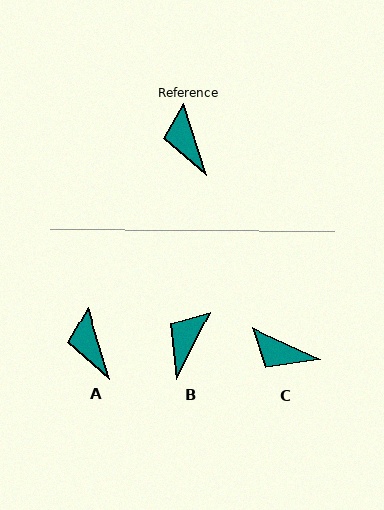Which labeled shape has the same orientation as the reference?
A.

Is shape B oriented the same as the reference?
No, it is off by about 44 degrees.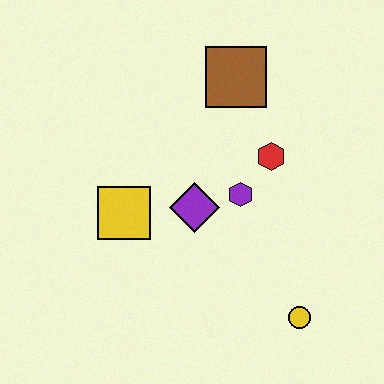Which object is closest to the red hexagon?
The purple hexagon is closest to the red hexagon.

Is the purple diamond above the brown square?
No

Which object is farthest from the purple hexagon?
The yellow circle is farthest from the purple hexagon.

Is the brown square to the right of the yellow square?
Yes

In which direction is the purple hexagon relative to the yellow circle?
The purple hexagon is above the yellow circle.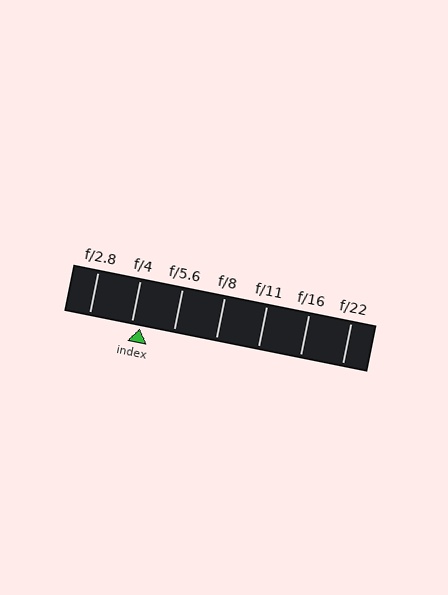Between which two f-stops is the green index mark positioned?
The index mark is between f/4 and f/5.6.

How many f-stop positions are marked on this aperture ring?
There are 7 f-stop positions marked.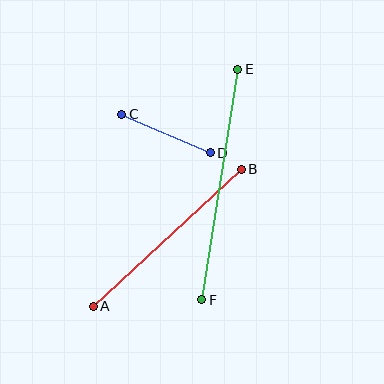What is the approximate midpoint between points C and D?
The midpoint is at approximately (166, 133) pixels.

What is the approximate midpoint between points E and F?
The midpoint is at approximately (220, 185) pixels.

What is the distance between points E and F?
The distance is approximately 233 pixels.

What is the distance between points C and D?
The distance is approximately 96 pixels.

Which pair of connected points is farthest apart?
Points E and F are farthest apart.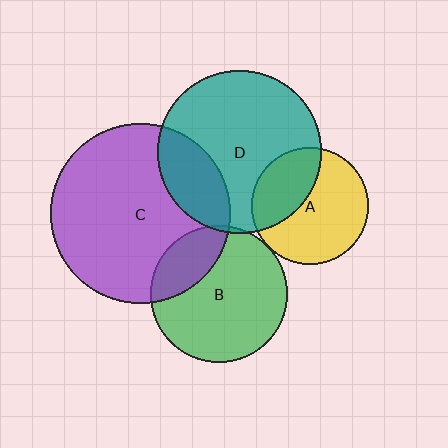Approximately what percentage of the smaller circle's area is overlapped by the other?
Approximately 5%.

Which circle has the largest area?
Circle C (purple).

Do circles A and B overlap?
Yes.